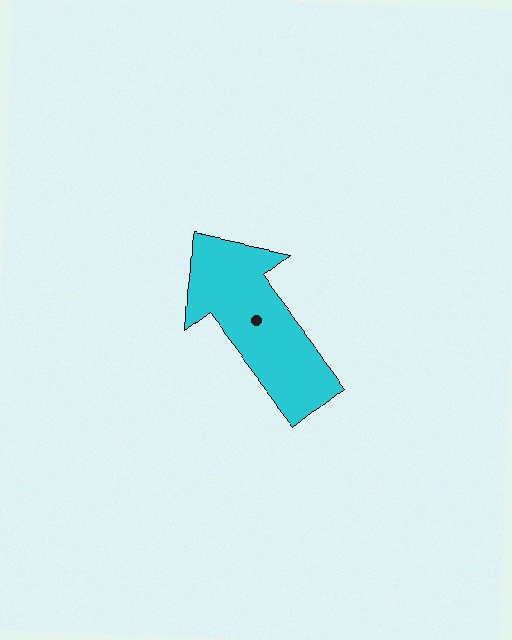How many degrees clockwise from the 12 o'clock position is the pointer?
Approximately 322 degrees.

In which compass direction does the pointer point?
Northwest.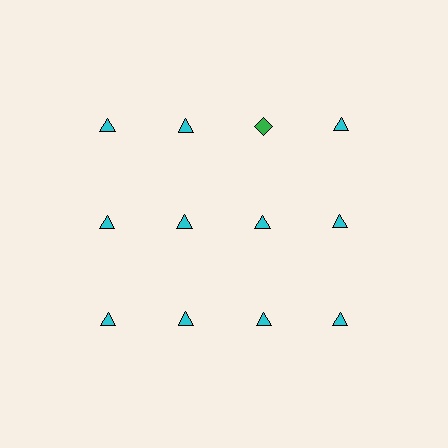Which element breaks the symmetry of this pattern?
The green diamond in the top row, center column breaks the symmetry. All other shapes are cyan triangles.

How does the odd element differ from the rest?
It differs in both color (green instead of cyan) and shape (diamond instead of triangle).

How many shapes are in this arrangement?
There are 12 shapes arranged in a grid pattern.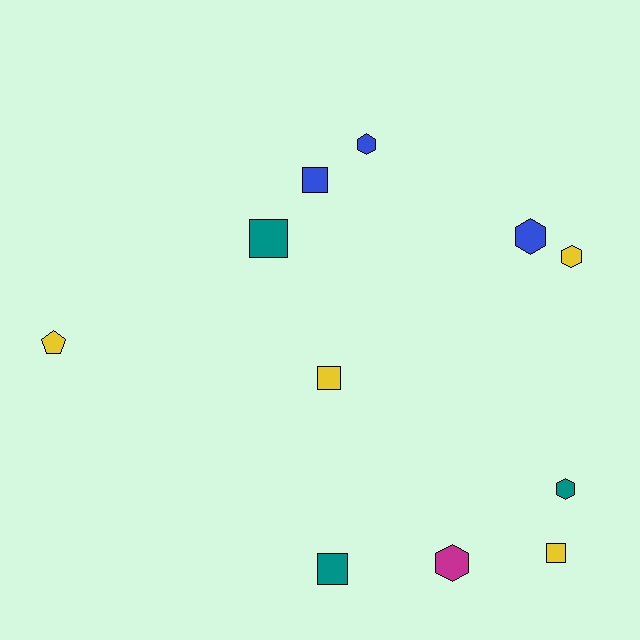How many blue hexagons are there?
There are 2 blue hexagons.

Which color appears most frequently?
Yellow, with 4 objects.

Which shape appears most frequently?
Square, with 5 objects.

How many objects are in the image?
There are 11 objects.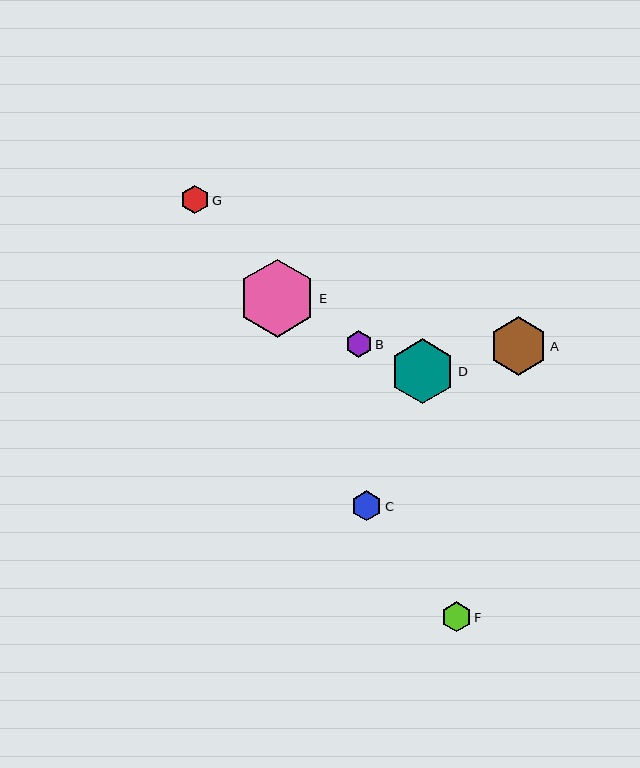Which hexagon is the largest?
Hexagon E is the largest with a size of approximately 77 pixels.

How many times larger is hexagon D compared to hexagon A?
Hexagon D is approximately 1.1 times the size of hexagon A.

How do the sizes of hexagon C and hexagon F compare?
Hexagon C and hexagon F are approximately the same size.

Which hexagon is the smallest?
Hexagon B is the smallest with a size of approximately 27 pixels.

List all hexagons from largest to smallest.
From largest to smallest: E, D, A, C, F, G, B.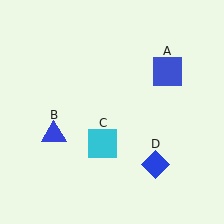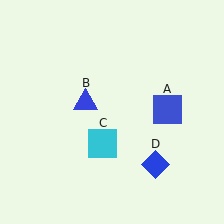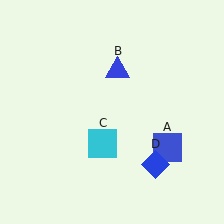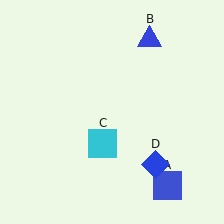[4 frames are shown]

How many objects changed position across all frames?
2 objects changed position: blue square (object A), blue triangle (object B).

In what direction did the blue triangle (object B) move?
The blue triangle (object B) moved up and to the right.